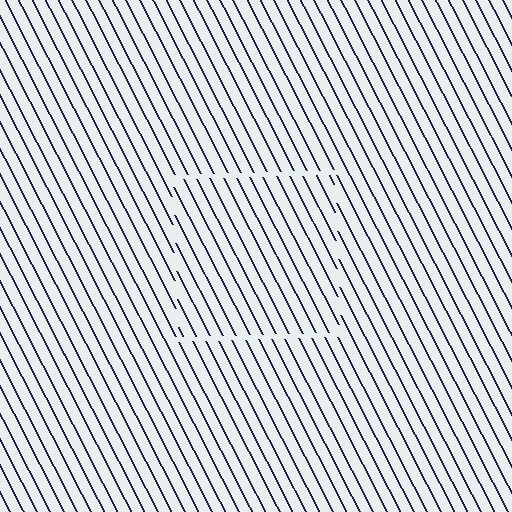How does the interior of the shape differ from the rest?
The interior of the shape contains the same grating, shifted by half a period — the contour is defined by the phase discontinuity where line-ends from the inner and outer gratings abut.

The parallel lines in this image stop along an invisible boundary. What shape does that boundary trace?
An illusory square. The interior of the shape contains the same grating, shifted by half a period — the contour is defined by the phase discontinuity where line-ends from the inner and outer gratings abut.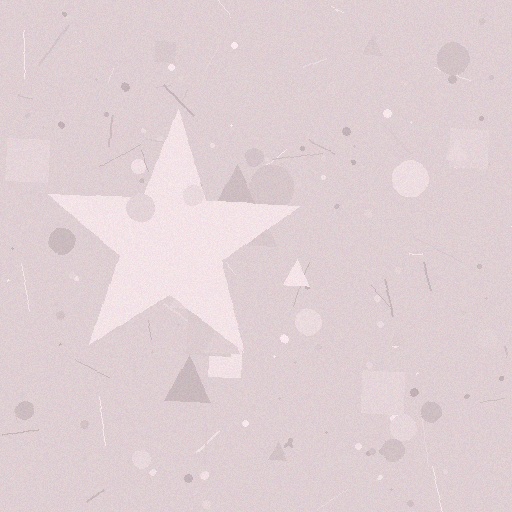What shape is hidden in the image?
A star is hidden in the image.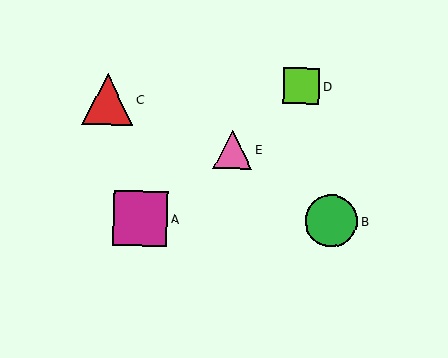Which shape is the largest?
The magenta square (labeled A) is the largest.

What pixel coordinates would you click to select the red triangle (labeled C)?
Click at (107, 100) to select the red triangle C.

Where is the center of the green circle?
The center of the green circle is at (331, 221).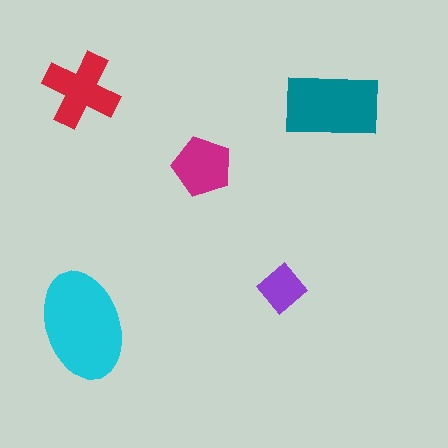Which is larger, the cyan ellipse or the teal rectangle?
The cyan ellipse.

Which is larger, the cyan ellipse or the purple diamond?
The cyan ellipse.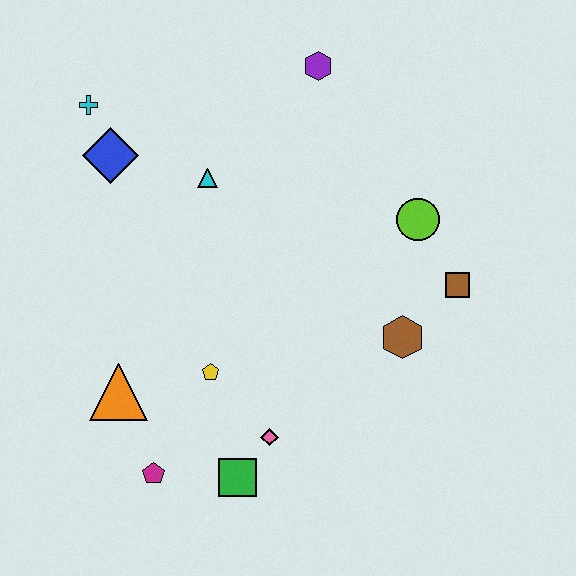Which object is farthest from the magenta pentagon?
The purple hexagon is farthest from the magenta pentagon.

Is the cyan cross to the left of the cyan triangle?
Yes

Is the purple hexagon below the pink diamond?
No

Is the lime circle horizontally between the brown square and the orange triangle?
Yes